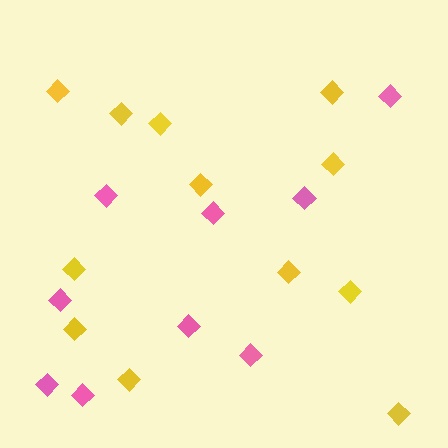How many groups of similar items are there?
There are 2 groups: one group of yellow diamonds (12) and one group of pink diamonds (9).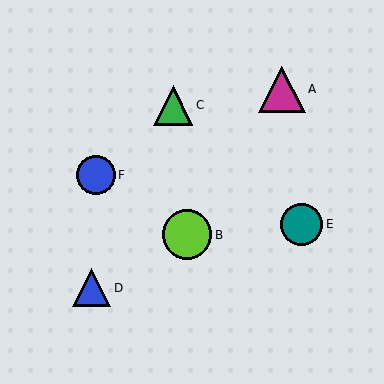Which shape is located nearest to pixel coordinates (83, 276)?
The blue triangle (labeled D) at (91, 288) is nearest to that location.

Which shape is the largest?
The lime circle (labeled B) is the largest.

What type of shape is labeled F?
Shape F is a blue circle.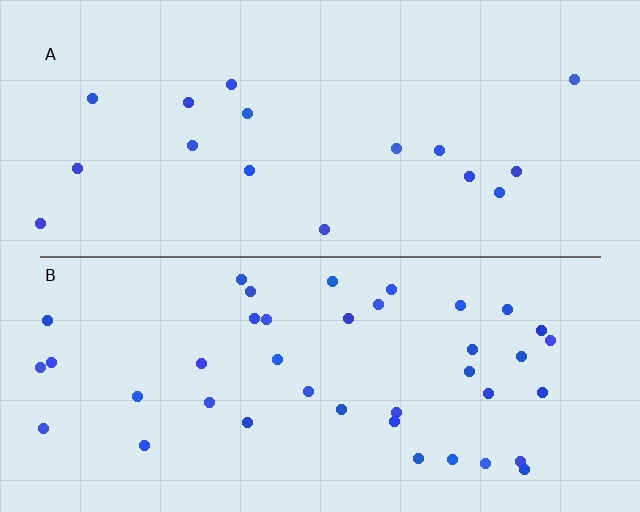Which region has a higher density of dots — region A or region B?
B (the bottom).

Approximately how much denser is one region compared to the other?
Approximately 2.4× — region B over region A.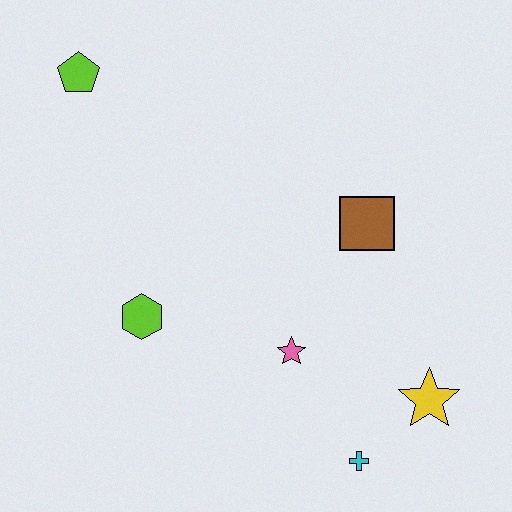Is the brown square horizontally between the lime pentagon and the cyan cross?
No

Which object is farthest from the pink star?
The lime pentagon is farthest from the pink star.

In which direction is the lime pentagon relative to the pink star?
The lime pentagon is above the pink star.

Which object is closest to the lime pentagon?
The lime hexagon is closest to the lime pentagon.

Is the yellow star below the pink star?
Yes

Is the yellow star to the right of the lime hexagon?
Yes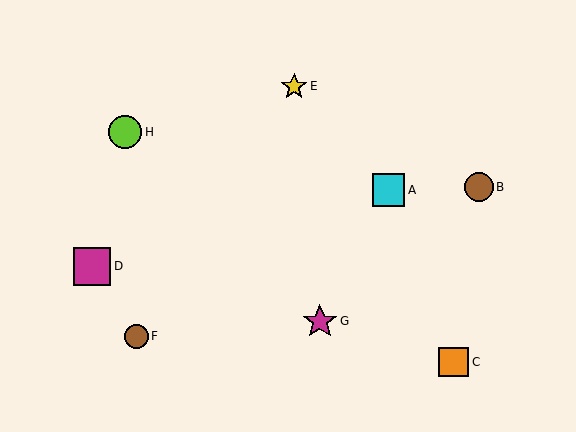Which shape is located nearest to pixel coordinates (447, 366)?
The orange square (labeled C) at (454, 362) is nearest to that location.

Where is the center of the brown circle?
The center of the brown circle is at (136, 336).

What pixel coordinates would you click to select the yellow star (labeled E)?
Click at (294, 86) to select the yellow star E.